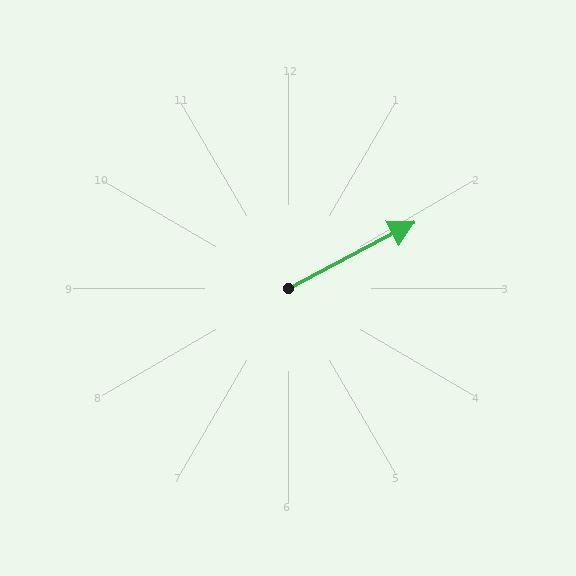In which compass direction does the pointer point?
Northeast.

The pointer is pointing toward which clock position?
Roughly 2 o'clock.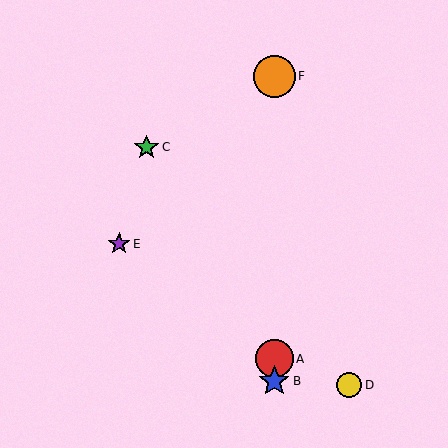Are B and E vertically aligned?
No, B is at x≈274 and E is at x≈119.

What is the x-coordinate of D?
Object D is at x≈349.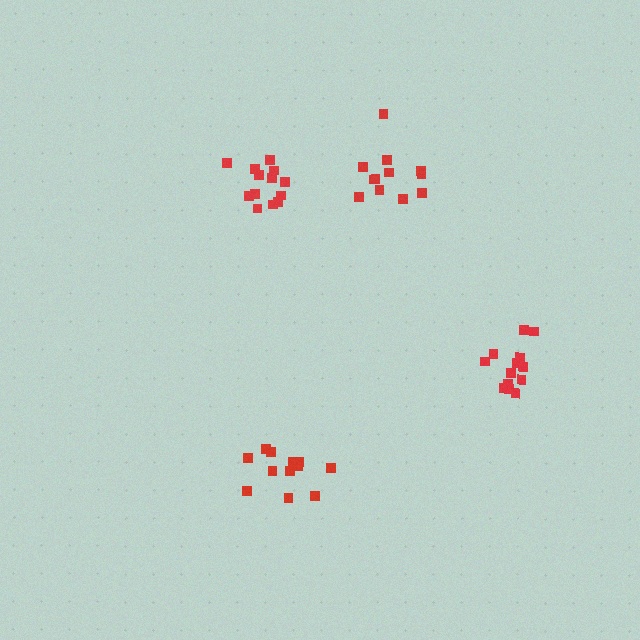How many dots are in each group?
Group 1: 12 dots, Group 2: 13 dots, Group 3: 13 dots, Group 4: 13 dots (51 total).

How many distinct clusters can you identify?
There are 4 distinct clusters.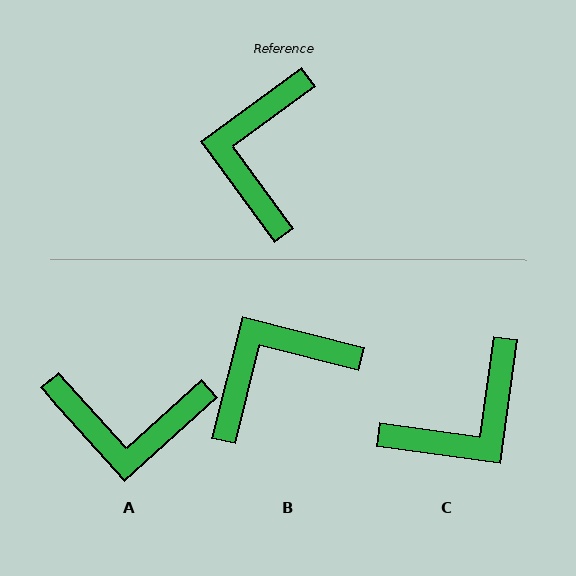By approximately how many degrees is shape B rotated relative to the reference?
Approximately 51 degrees clockwise.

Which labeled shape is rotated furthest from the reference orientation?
C, about 136 degrees away.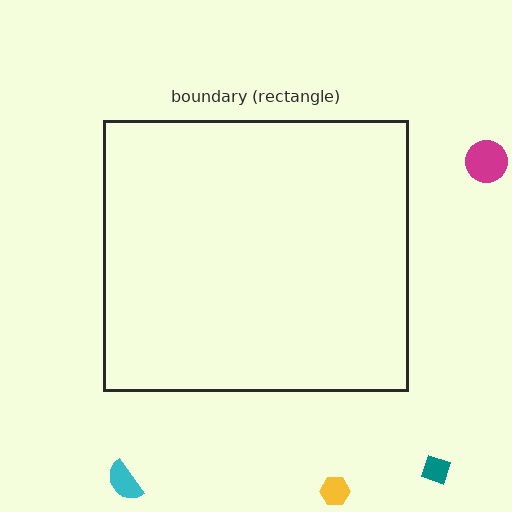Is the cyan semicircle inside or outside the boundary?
Outside.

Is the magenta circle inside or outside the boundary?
Outside.